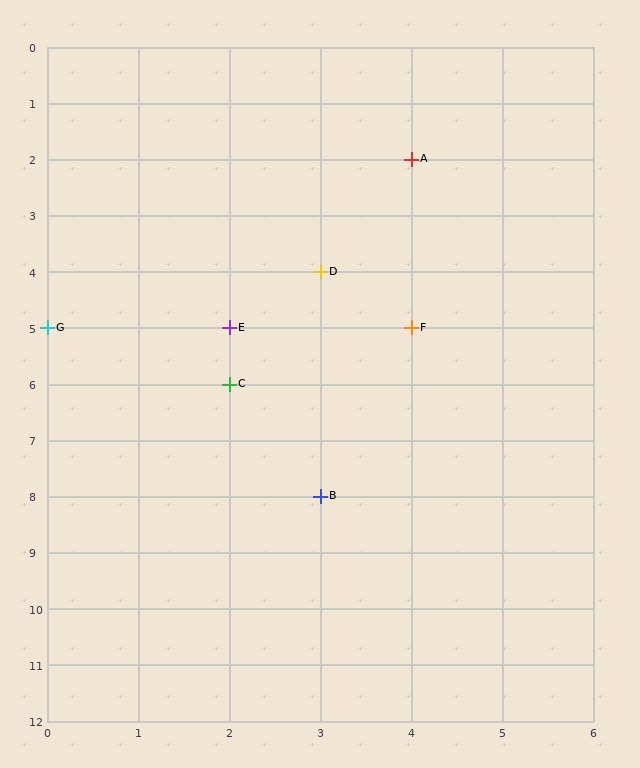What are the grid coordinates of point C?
Point C is at grid coordinates (2, 6).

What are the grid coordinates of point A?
Point A is at grid coordinates (4, 2).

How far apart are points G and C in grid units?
Points G and C are 2 columns and 1 row apart (about 2.2 grid units diagonally).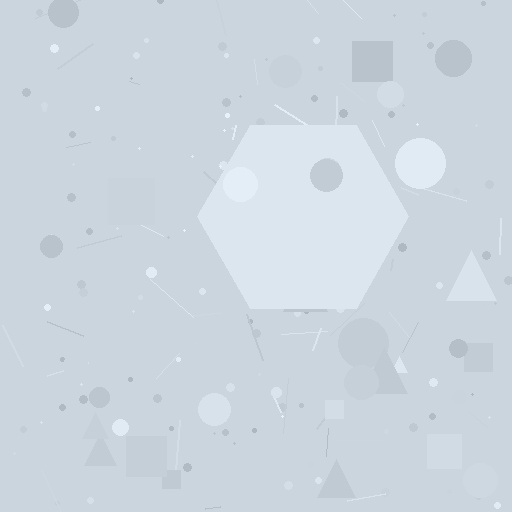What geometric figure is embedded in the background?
A hexagon is embedded in the background.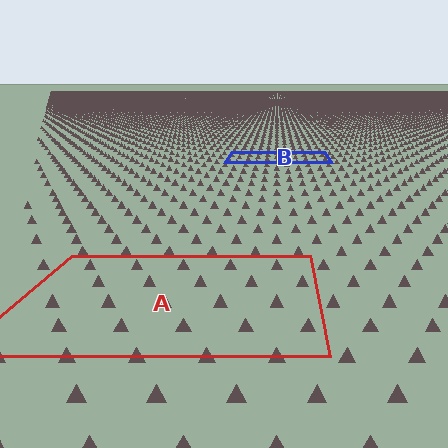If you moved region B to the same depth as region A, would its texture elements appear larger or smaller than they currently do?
They would appear larger. At a closer depth, the same texture elements are projected at a bigger on-screen size.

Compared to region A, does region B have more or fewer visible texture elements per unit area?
Region B has more texture elements per unit area — they are packed more densely because it is farther away.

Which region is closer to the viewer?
Region A is closer. The texture elements there are larger and more spread out.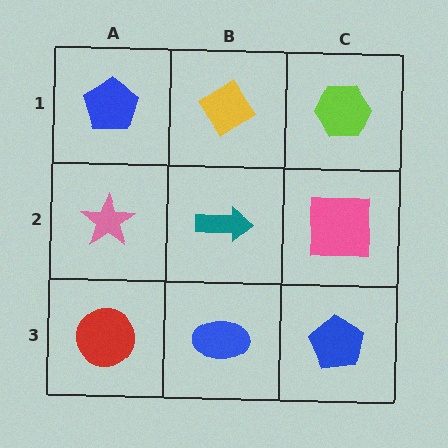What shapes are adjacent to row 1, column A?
A pink star (row 2, column A), a yellow diamond (row 1, column B).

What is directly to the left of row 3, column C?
A blue ellipse.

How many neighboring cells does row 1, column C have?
2.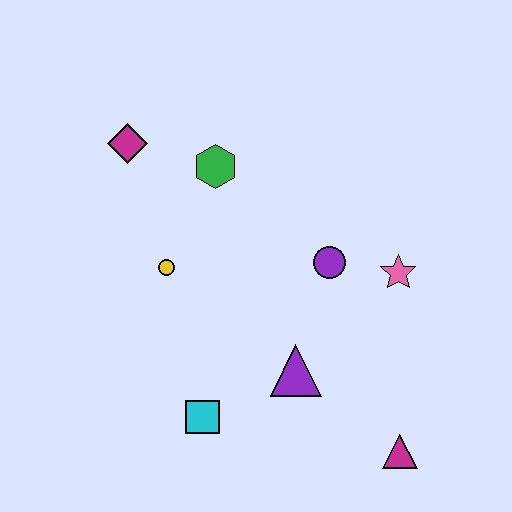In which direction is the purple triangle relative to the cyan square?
The purple triangle is to the right of the cyan square.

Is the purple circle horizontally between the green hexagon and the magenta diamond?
No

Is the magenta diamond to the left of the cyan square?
Yes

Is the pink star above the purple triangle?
Yes